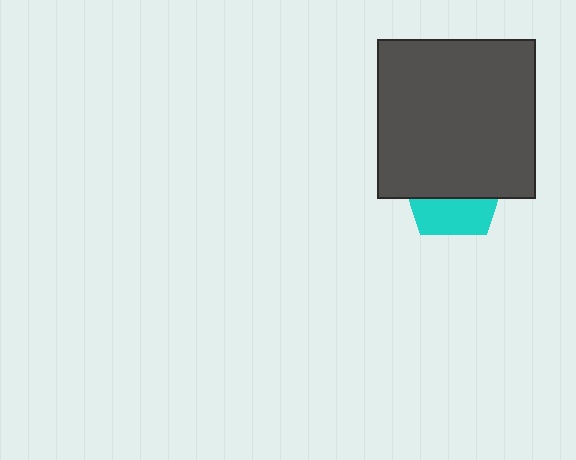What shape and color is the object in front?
The object in front is a dark gray square.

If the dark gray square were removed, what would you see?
You would see the complete cyan pentagon.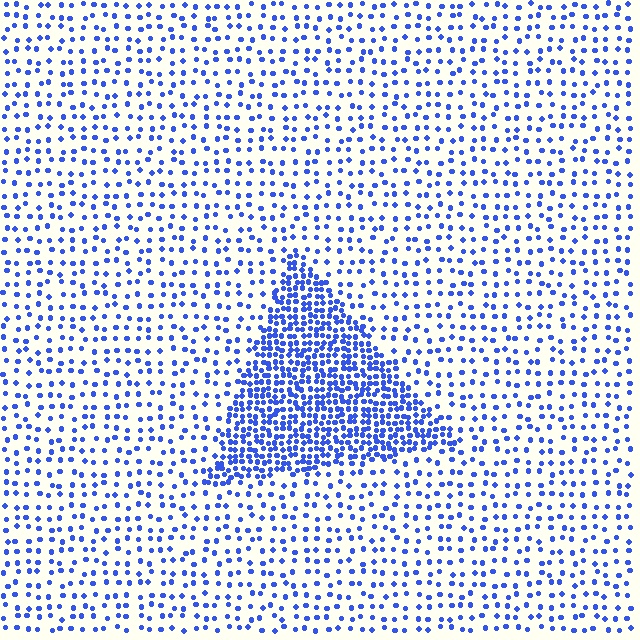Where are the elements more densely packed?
The elements are more densely packed inside the triangle boundary.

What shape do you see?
I see a triangle.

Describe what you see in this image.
The image contains small blue elements arranged at two different densities. A triangle-shaped region is visible where the elements are more densely packed than the surrounding area.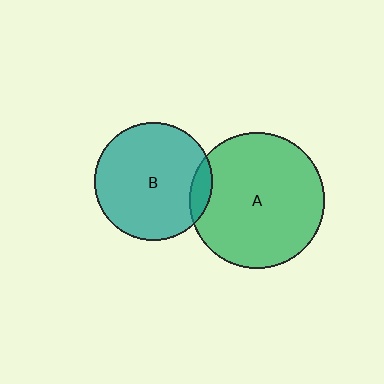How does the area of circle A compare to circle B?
Approximately 1.3 times.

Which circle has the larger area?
Circle A (green).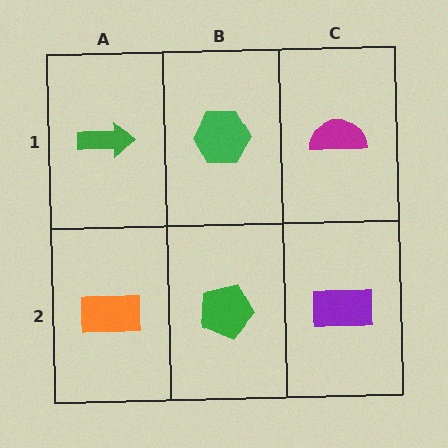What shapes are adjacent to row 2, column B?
A green hexagon (row 1, column B), an orange rectangle (row 2, column A), a purple rectangle (row 2, column C).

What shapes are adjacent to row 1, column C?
A purple rectangle (row 2, column C), a green hexagon (row 1, column B).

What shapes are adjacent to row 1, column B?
A green pentagon (row 2, column B), a green arrow (row 1, column A), a magenta semicircle (row 1, column C).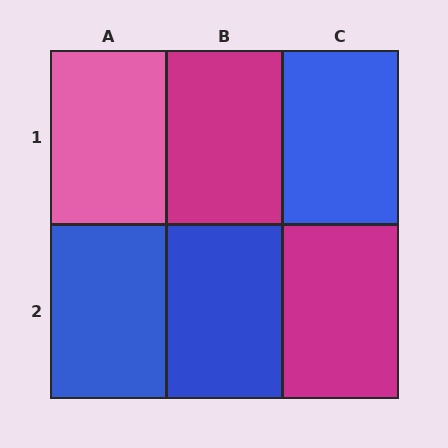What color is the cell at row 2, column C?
Magenta.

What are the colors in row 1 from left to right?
Pink, magenta, blue.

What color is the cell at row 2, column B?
Blue.